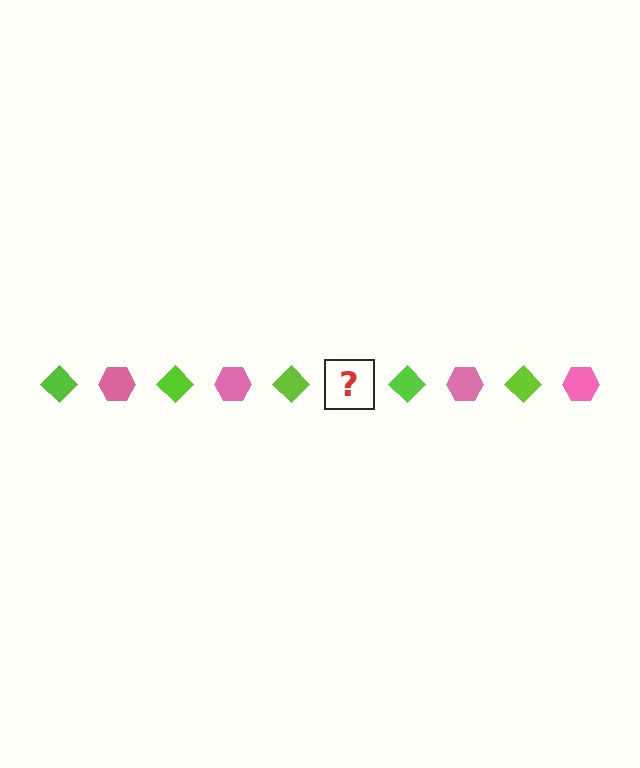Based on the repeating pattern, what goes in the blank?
The blank should be a pink hexagon.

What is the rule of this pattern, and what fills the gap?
The rule is that the pattern alternates between lime diamond and pink hexagon. The gap should be filled with a pink hexagon.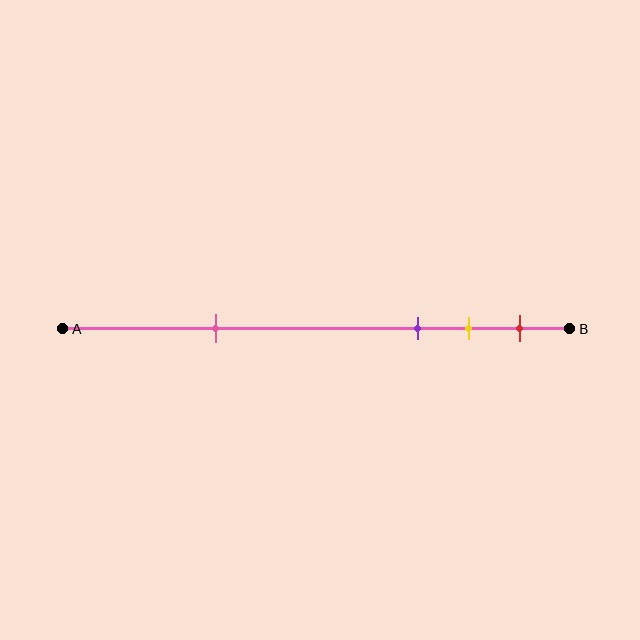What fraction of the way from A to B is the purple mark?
The purple mark is approximately 70% (0.7) of the way from A to B.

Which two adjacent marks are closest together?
The yellow and red marks are the closest adjacent pair.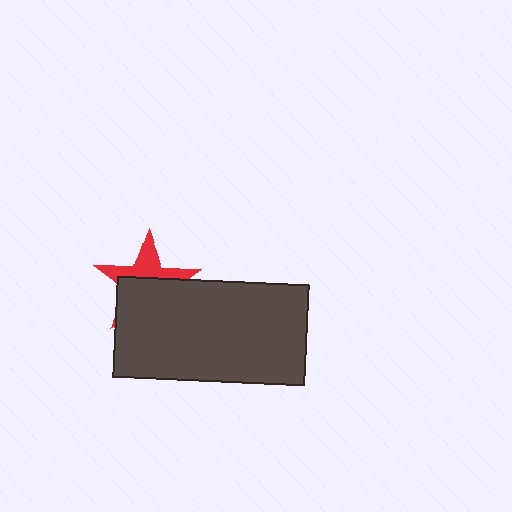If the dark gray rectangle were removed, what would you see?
You would see the complete red star.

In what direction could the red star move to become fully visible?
The red star could move up. That would shift it out from behind the dark gray rectangle entirely.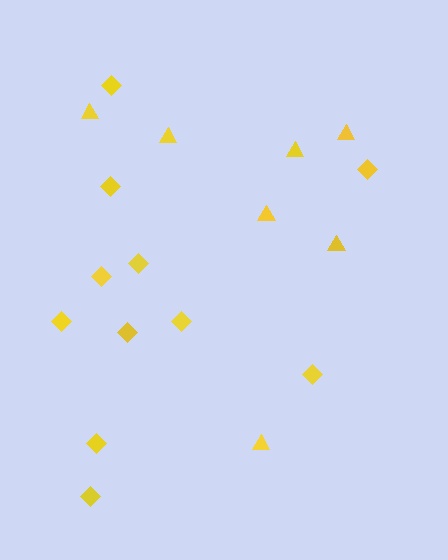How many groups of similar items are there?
There are 2 groups: one group of triangles (7) and one group of diamonds (11).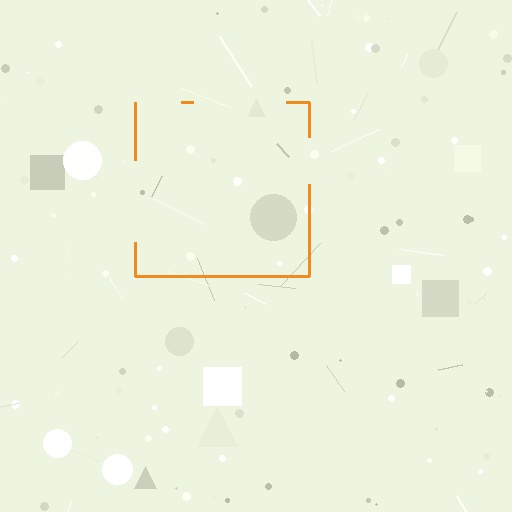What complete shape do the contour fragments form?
The contour fragments form a square.